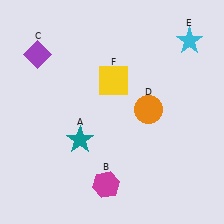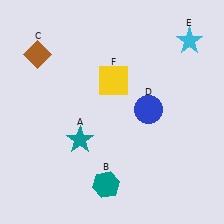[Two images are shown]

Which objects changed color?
B changed from magenta to teal. C changed from purple to brown. D changed from orange to blue.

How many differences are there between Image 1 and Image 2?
There are 3 differences between the two images.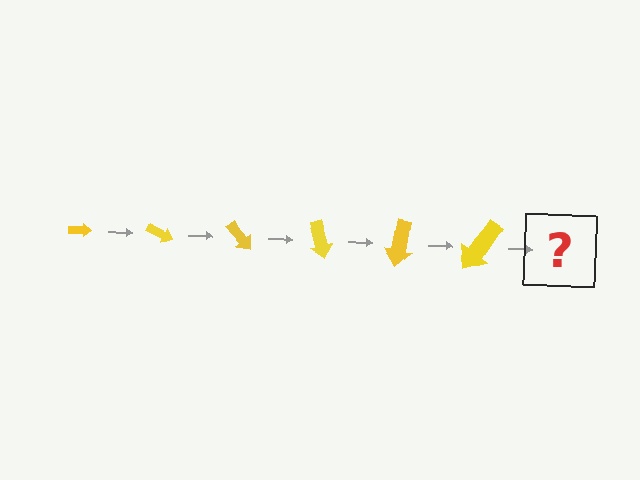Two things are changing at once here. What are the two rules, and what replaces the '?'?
The two rules are that the arrow grows larger each step and it rotates 25 degrees each step. The '?' should be an arrow, larger than the previous one and rotated 150 degrees from the start.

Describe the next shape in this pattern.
It should be an arrow, larger than the previous one and rotated 150 degrees from the start.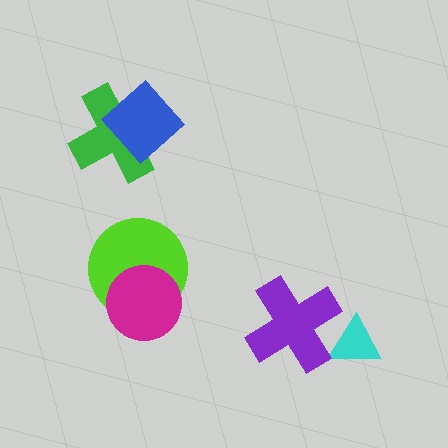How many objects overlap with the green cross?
1 object overlaps with the green cross.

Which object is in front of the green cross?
The blue diamond is in front of the green cross.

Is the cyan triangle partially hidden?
Yes, it is partially covered by another shape.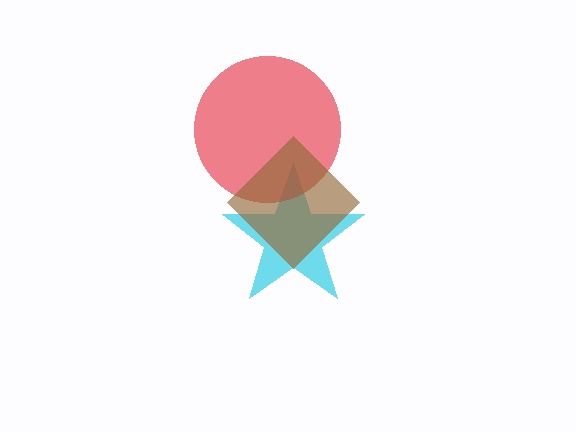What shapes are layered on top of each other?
The layered shapes are: a cyan star, a red circle, a brown diamond.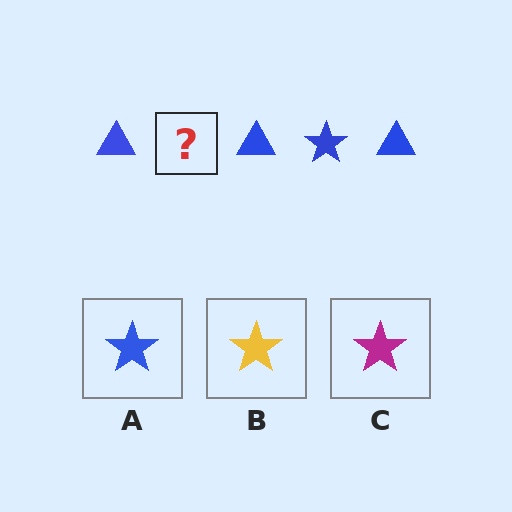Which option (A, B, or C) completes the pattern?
A.